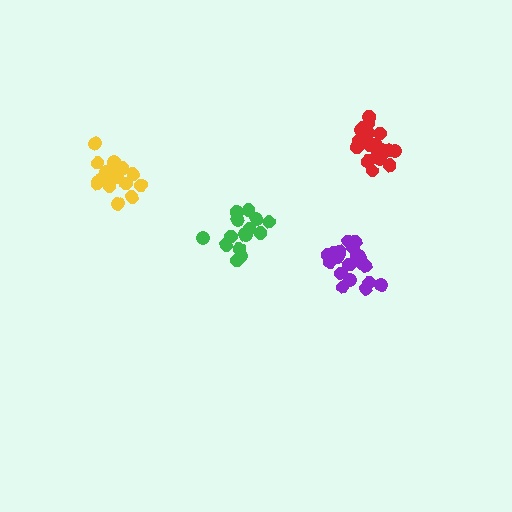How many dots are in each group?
Group 1: 18 dots, Group 2: 16 dots, Group 3: 21 dots, Group 4: 20 dots (75 total).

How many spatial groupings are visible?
There are 4 spatial groupings.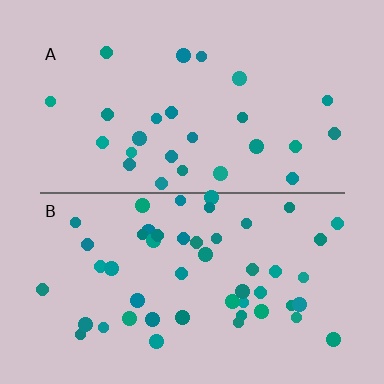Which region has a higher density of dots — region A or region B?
B (the bottom).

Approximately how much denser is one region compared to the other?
Approximately 1.9× — region B over region A.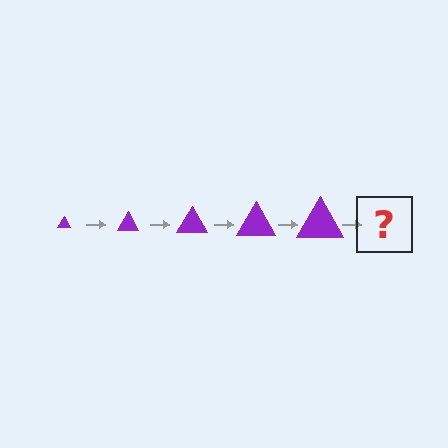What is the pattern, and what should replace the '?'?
The pattern is that the triangle gets progressively larger each step. The '?' should be a purple triangle, larger than the previous one.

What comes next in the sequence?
The next element should be a purple triangle, larger than the previous one.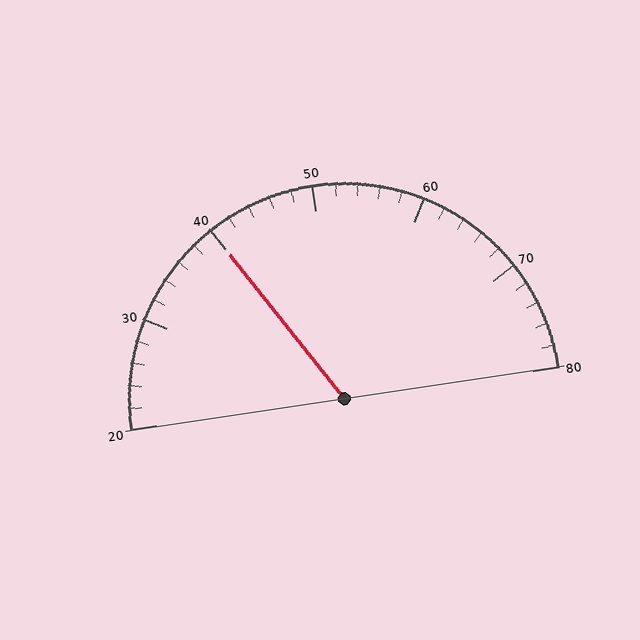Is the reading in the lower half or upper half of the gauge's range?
The reading is in the lower half of the range (20 to 80).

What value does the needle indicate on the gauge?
The needle indicates approximately 40.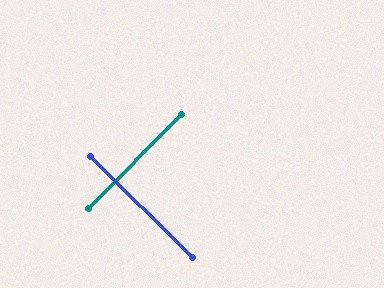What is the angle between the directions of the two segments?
Approximately 90 degrees.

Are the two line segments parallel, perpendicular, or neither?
Perpendicular — they meet at approximately 90°.